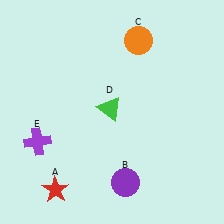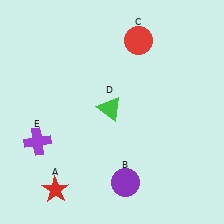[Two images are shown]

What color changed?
The circle (C) changed from orange in Image 1 to red in Image 2.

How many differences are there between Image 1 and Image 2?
There is 1 difference between the two images.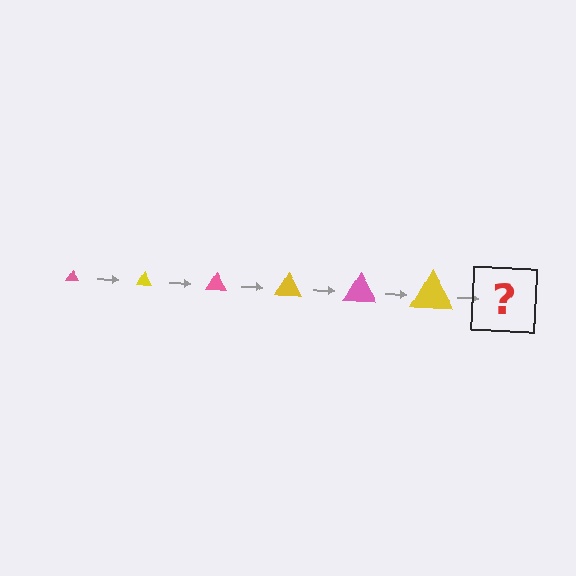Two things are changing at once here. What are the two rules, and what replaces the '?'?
The two rules are that the triangle grows larger each step and the color cycles through pink and yellow. The '?' should be a pink triangle, larger than the previous one.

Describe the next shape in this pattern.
It should be a pink triangle, larger than the previous one.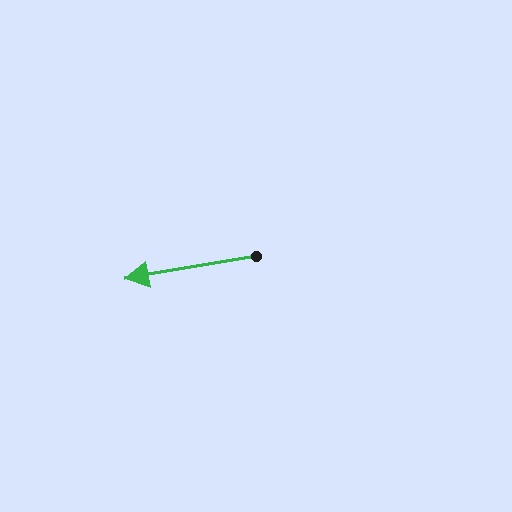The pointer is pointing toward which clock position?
Roughly 9 o'clock.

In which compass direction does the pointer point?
West.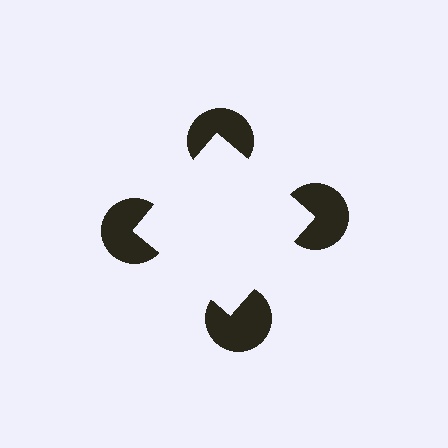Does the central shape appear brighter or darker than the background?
It typically appears slightly brighter than the background, even though no actual brightness change is drawn.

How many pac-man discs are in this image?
There are 4 — one at each vertex of the illusory square.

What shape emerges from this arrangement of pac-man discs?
An illusory square — its edges are inferred from the aligned wedge cuts in the pac-man discs, not physically drawn.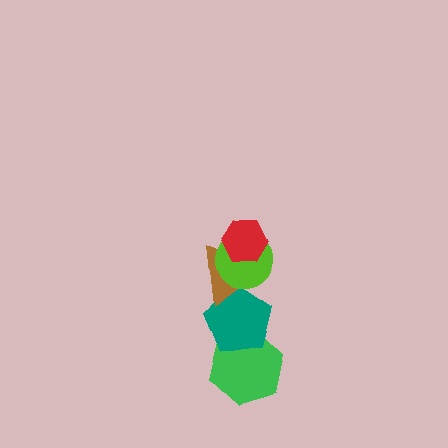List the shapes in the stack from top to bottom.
From top to bottom: the red hexagon, the lime circle, the brown triangle, the teal pentagon, the green hexagon.